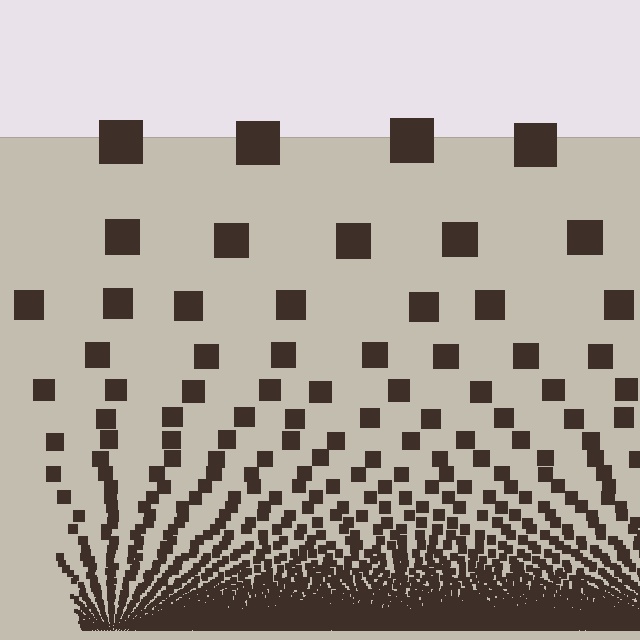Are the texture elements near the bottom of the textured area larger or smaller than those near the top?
Smaller. The gradient is inverted — elements near the bottom are smaller and denser.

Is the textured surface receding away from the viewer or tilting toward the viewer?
The surface appears to tilt toward the viewer. Texture elements get larger and sparser toward the top.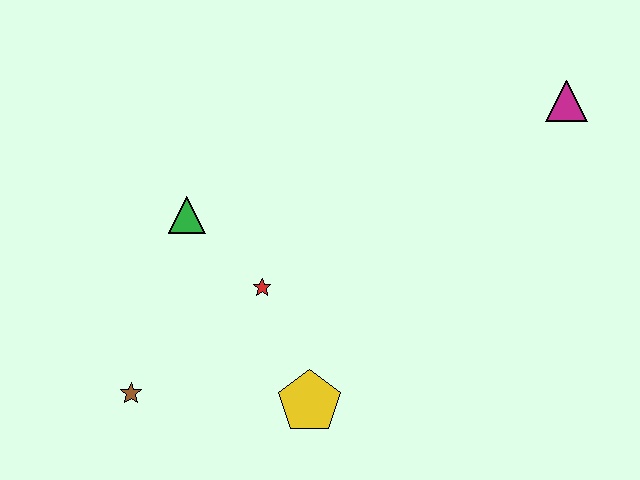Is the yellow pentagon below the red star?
Yes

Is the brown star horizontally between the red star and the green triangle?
No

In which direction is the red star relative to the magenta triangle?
The red star is to the left of the magenta triangle.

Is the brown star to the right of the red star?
No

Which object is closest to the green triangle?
The red star is closest to the green triangle.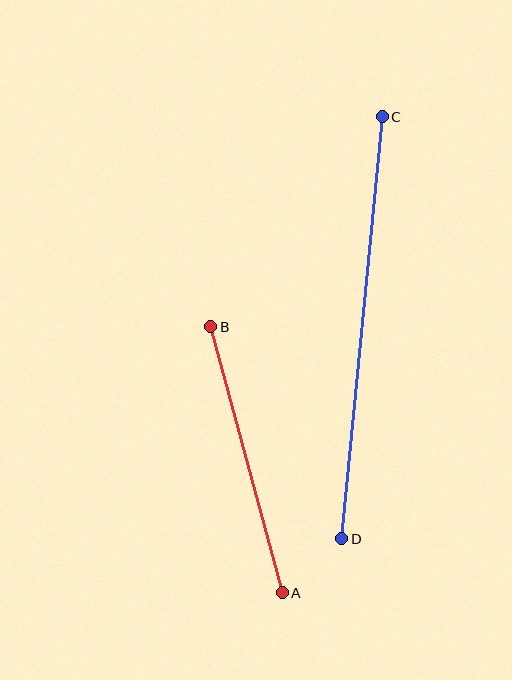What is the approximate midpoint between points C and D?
The midpoint is at approximately (362, 328) pixels.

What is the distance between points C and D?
The distance is approximately 424 pixels.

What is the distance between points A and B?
The distance is approximately 276 pixels.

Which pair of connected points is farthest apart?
Points C and D are farthest apart.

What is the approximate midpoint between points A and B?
The midpoint is at approximately (247, 460) pixels.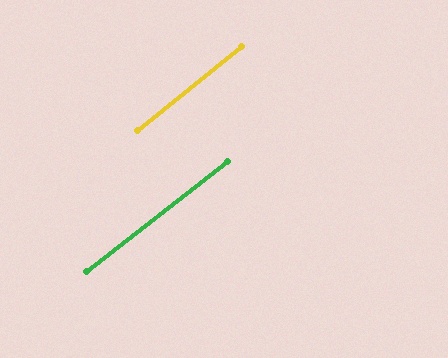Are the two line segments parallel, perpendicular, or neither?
Parallel — their directions differ by only 0.9°.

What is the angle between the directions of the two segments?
Approximately 1 degree.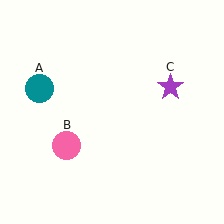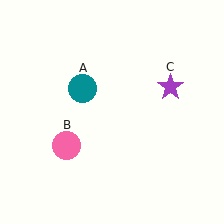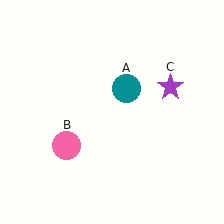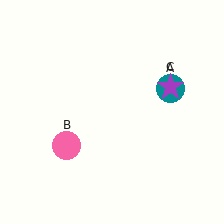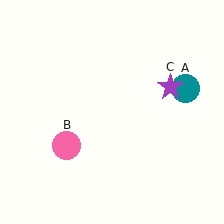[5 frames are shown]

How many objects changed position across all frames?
1 object changed position: teal circle (object A).